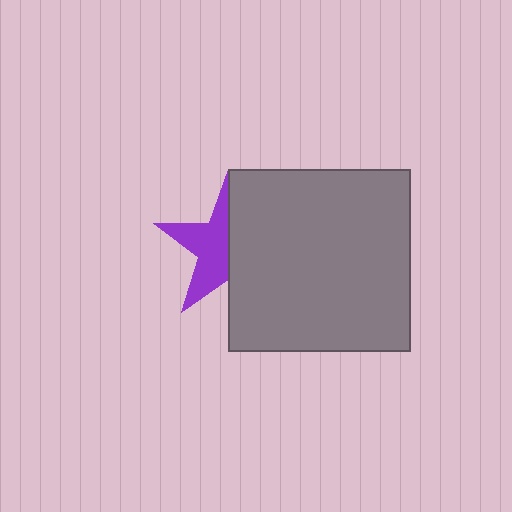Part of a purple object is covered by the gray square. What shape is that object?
It is a star.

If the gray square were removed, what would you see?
You would see the complete purple star.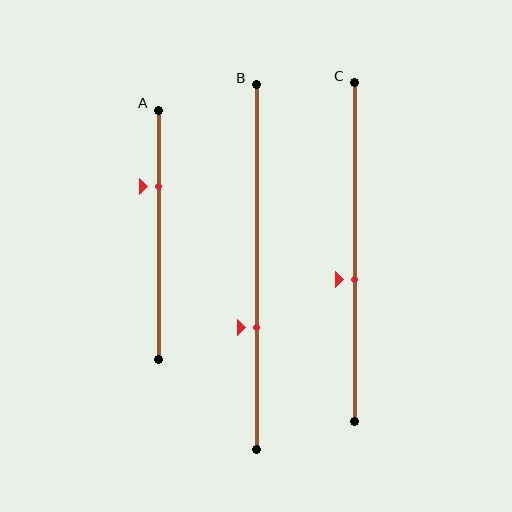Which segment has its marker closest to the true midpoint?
Segment C has its marker closest to the true midpoint.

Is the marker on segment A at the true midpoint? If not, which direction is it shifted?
No, the marker on segment A is shifted upward by about 19% of the segment length.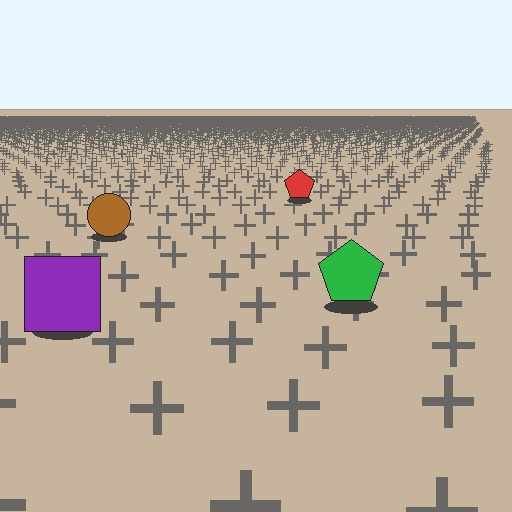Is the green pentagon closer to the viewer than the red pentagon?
Yes. The green pentagon is closer — you can tell from the texture gradient: the ground texture is coarser near it.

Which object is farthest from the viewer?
The red pentagon is farthest from the viewer. It appears smaller and the ground texture around it is denser.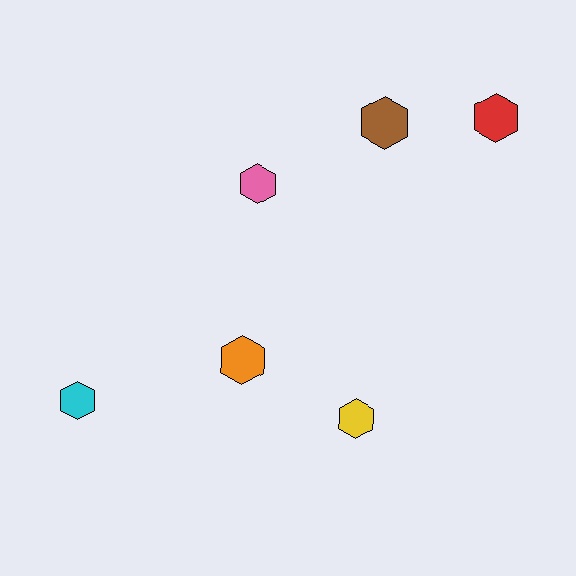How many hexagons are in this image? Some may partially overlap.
There are 6 hexagons.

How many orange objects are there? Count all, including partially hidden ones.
There is 1 orange object.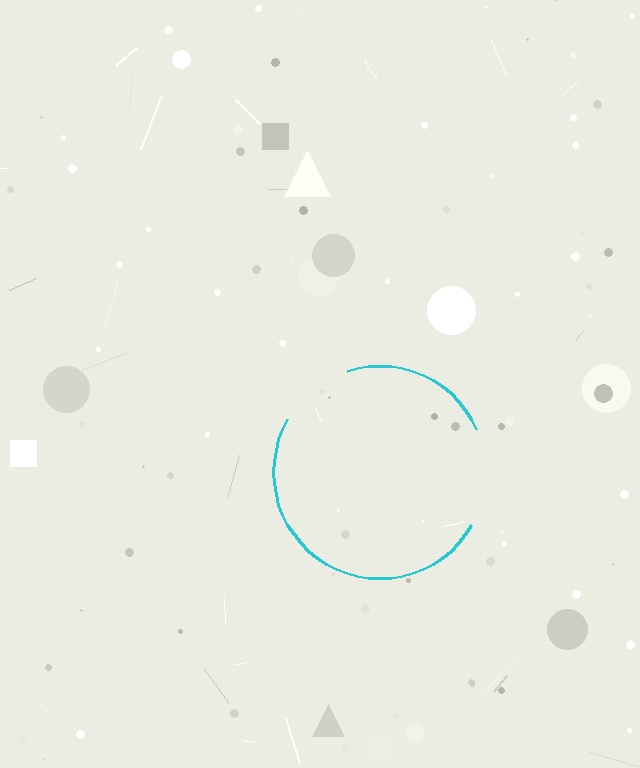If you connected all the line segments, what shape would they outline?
They would outline a circle.